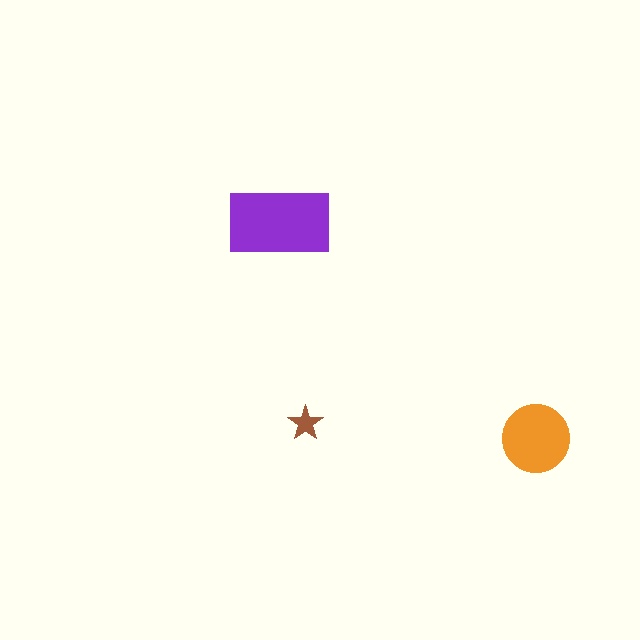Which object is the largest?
The purple rectangle.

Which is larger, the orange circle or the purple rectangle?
The purple rectangle.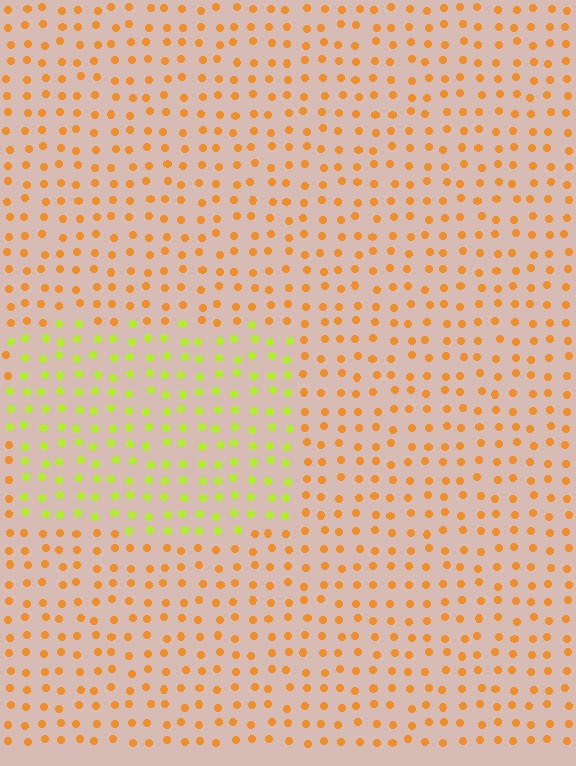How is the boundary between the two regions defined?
The boundary is defined purely by a slight shift in hue (about 49 degrees). Spacing, size, and orientation are identical on both sides.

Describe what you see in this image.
The image is filled with small orange elements in a uniform arrangement. A rectangle-shaped region is visible where the elements are tinted to a slightly different hue, forming a subtle color boundary.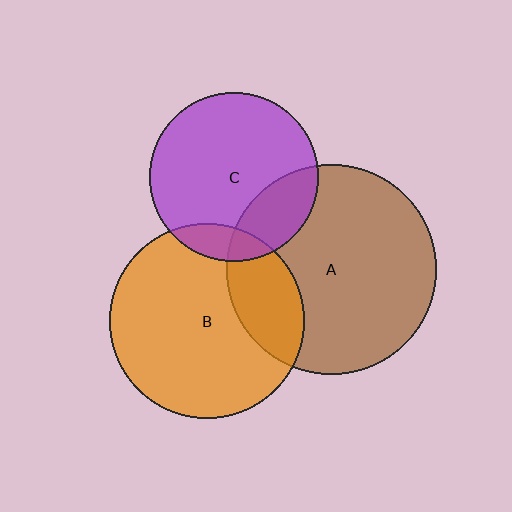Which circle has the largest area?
Circle A (brown).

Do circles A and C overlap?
Yes.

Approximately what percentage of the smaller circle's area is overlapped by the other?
Approximately 20%.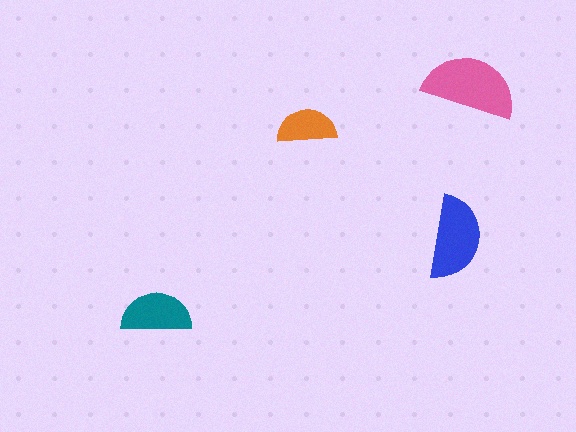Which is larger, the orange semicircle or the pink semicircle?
The pink one.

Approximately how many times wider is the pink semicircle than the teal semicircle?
About 1.5 times wider.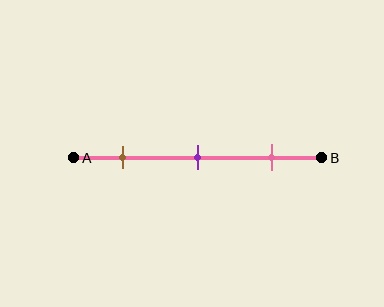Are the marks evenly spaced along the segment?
Yes, the marks are approximately evenly spaced.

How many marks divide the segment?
There are 3 marks dividing the segment.